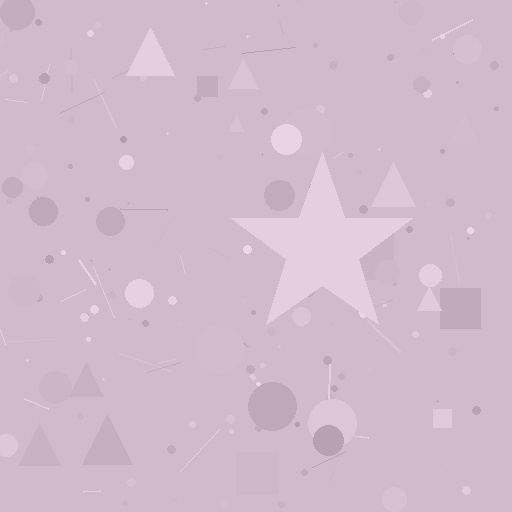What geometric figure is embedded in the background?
A star is embedded in the background.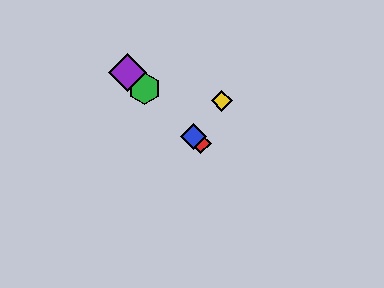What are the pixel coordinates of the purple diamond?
The purple diamond is at (128, 73).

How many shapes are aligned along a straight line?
4 shapes (the red diamond, the blue diamond, the green hexagon, the purple diamond) are aligned along a straight line.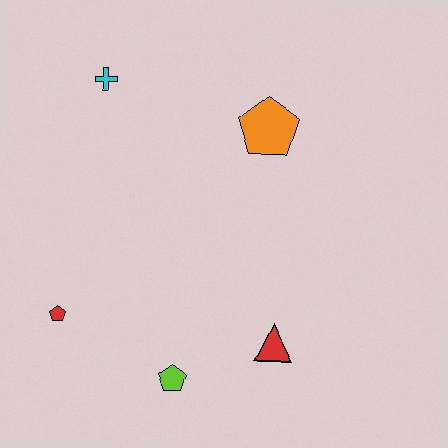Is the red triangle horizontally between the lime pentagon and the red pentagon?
No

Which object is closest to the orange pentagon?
The cyan cross is closest to the orange pentagon.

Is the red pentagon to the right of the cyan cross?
No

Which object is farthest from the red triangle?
The cyan cross is farthest from the red triangle.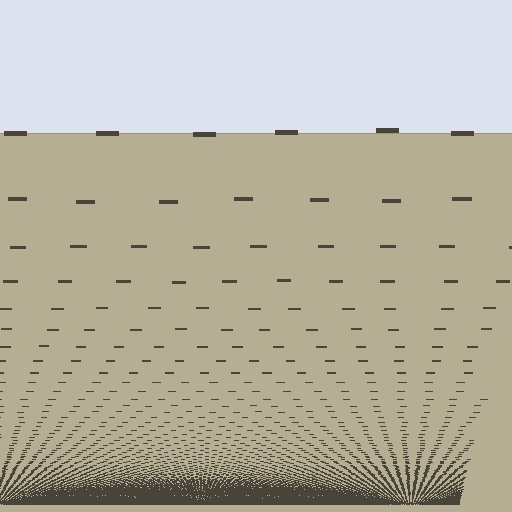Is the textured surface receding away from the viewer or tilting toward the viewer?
The surface appears to tilt toward the viewer. Texture elements get larger and sparser toward the top.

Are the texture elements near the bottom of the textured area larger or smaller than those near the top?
Smaller. The gradient is inverted — elements near the bottom are smaller and denser.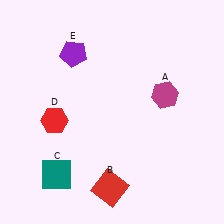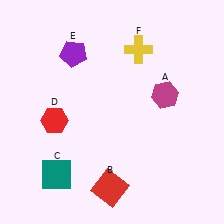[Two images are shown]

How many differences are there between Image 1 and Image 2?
There is 1 difference between the two images.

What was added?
A yellow cross (F) was added in Image 2.